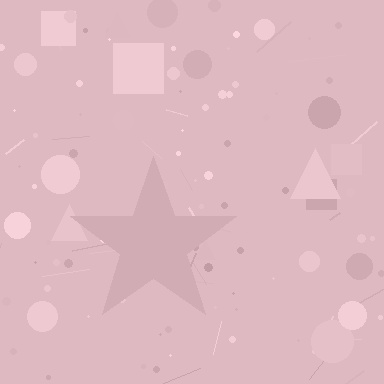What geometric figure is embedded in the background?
A star is embedded in the background.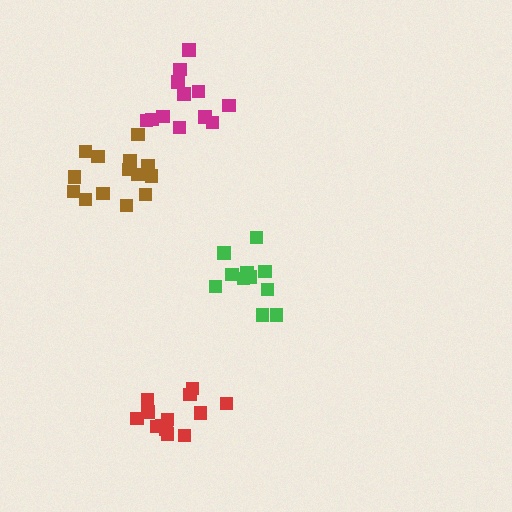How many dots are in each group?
Group 1: 13 dots, Group 2: 11 dots, Group 3: 12 dots, Group 4: 14 dots (50 total).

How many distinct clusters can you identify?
There are 4 distinct clusters.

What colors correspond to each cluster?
The clusters are colored: red, green, magenta, brown.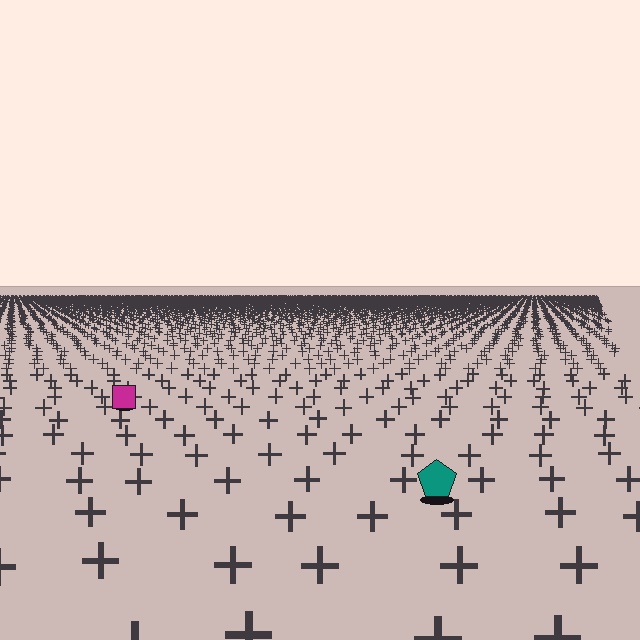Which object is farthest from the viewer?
The magenta square is farthest from the viewer. It appears smaller and the ground texture around it is denser.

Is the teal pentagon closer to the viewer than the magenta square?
Yes. The teal pentagon is closer — you can tell from the texture gradient: the ground texture is coarser near it.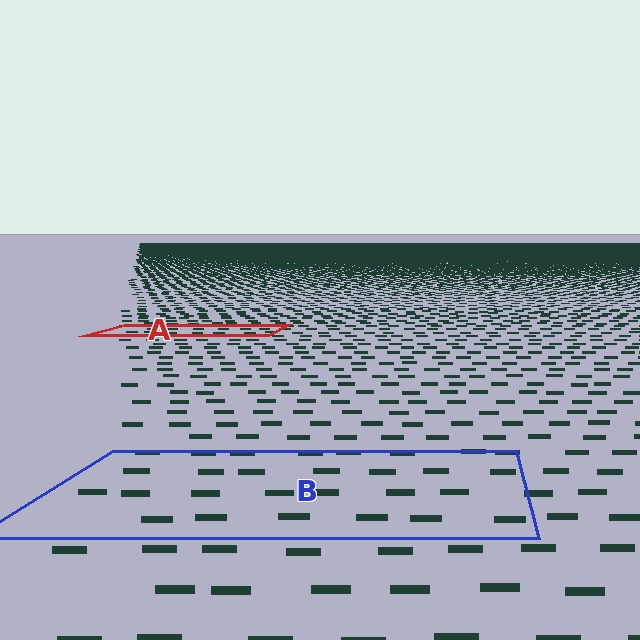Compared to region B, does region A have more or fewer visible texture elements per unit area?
Region A has more texture elements per unit area — they are packed more densely because it is farther away.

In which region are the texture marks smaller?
The texture marks are smaller in region A, because it is farther away.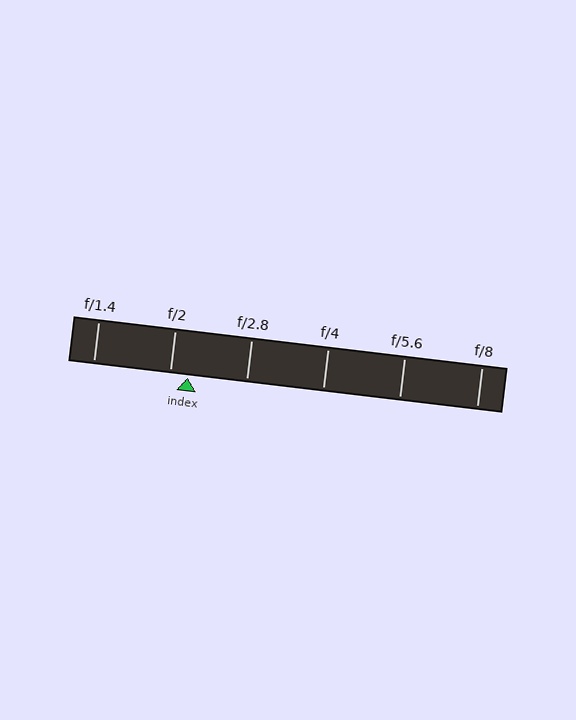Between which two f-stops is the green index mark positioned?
The index mark is between f/2 and f/2.8.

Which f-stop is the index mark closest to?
The index mark is closest to f/2.